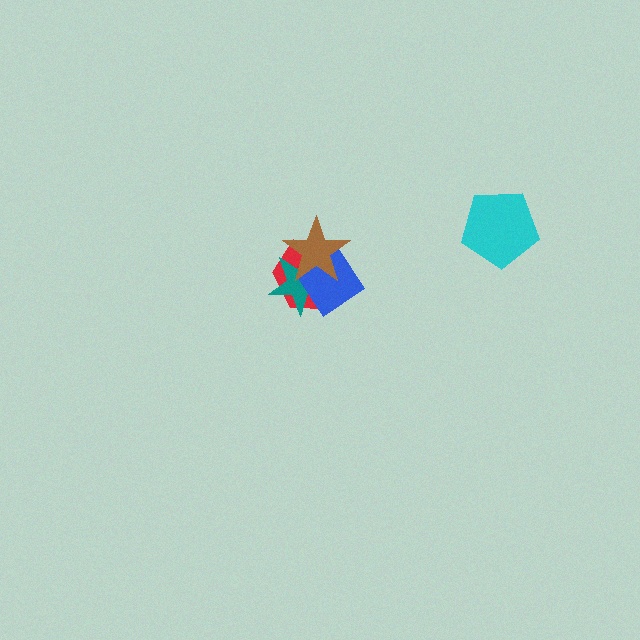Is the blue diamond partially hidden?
Yes, it is partially covered by another shape.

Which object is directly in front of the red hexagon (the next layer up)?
The teal star is directly in front of the red hexagon.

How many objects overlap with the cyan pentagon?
0 objects overlap with the cyan pentagon.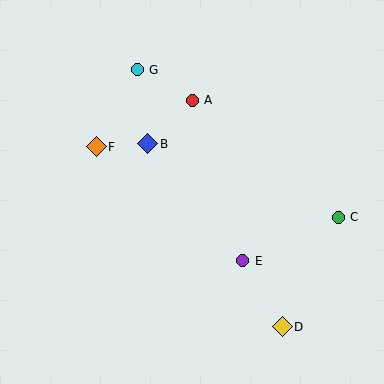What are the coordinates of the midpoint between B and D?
The midpoint between B and D is at (215, 235).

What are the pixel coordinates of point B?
Point B is at (148, 144).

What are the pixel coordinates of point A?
Point A is at (192, 100).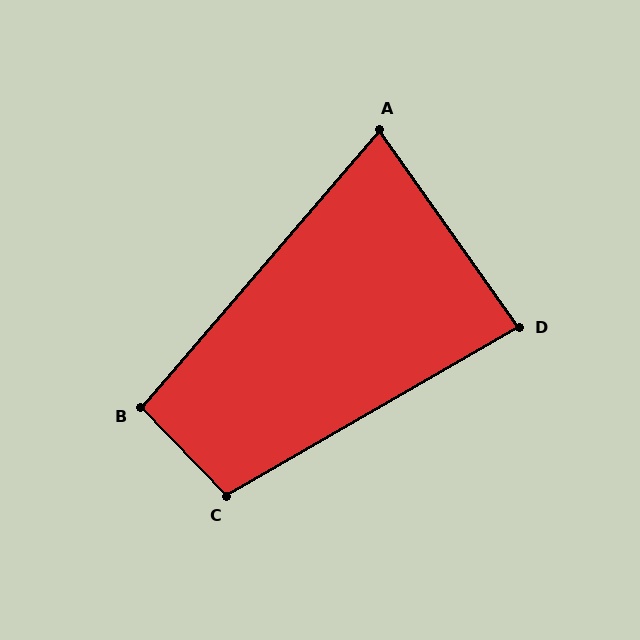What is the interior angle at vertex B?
Approximately 95 degrees (obtuse).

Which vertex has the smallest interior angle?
A, at approximately 76 degrees.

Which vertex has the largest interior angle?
C, at approximately 104 degrees.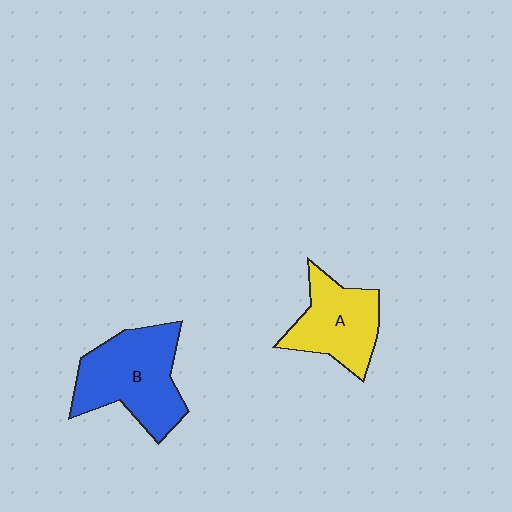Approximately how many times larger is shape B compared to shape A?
Approximately 1.3 times.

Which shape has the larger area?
Shape B (blue).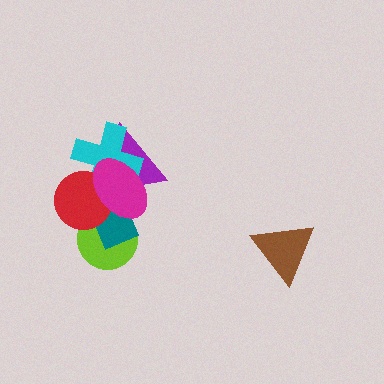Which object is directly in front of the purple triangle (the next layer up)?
The cyan cross is directly in front of the purple triangle.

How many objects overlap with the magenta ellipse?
5 objects overlap with the magenta ellipse.